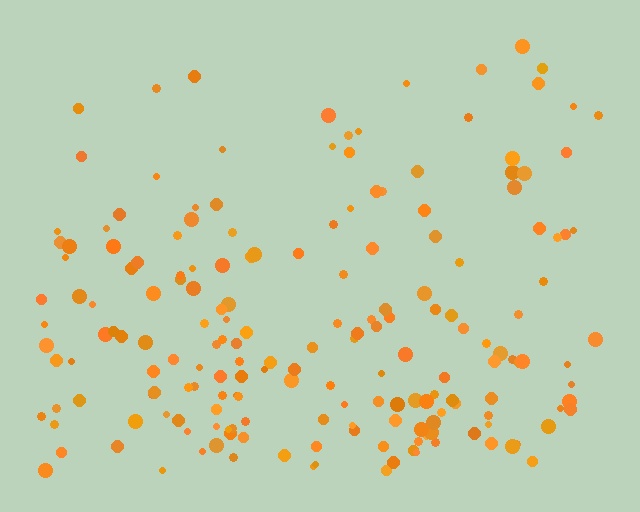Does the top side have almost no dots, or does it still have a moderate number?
Still a moderate number, just noticeably fewer than the bottom.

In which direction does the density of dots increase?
From top to bottom, with the bottom side densest.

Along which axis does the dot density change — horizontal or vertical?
Vertical.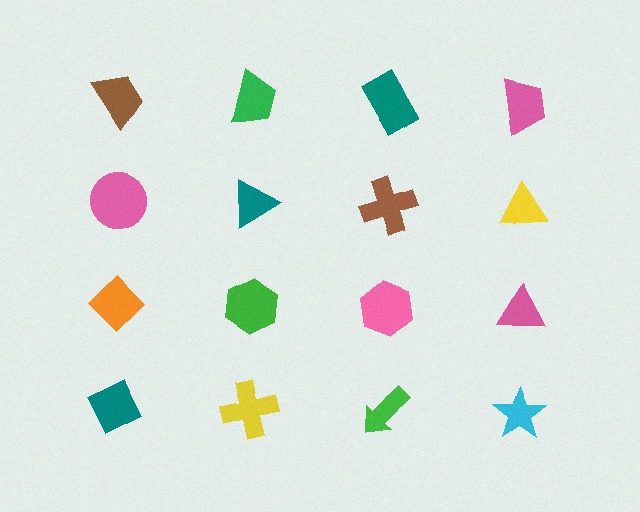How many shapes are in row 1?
4 shapes.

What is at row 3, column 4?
A pink triangle.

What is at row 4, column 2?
A yellow cross.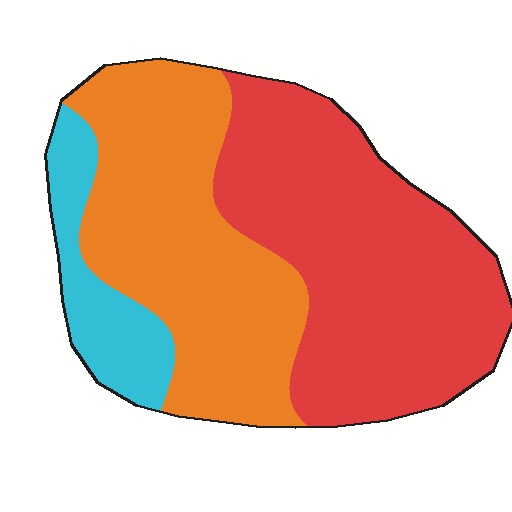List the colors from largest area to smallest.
From largest to smallest: red, orange, cyan.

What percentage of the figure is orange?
Orange takes up about two fifths (2/5) of the figure.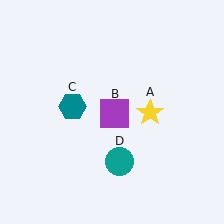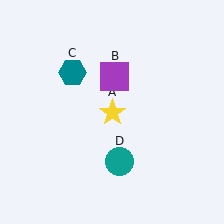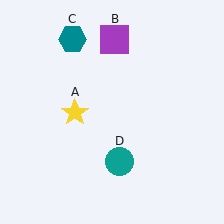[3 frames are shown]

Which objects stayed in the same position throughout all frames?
Teal circle (object D) remained stationary.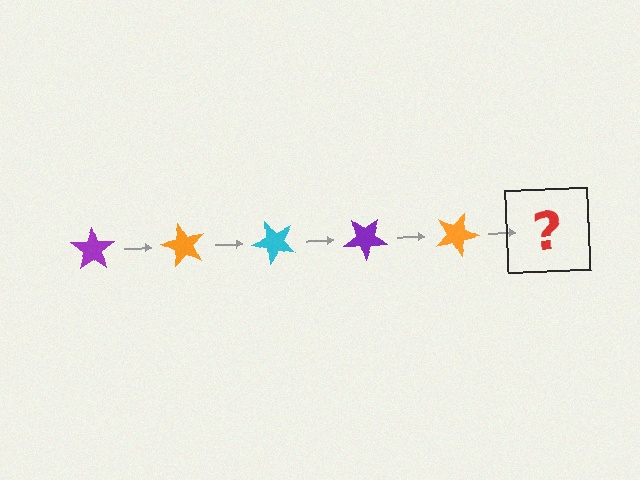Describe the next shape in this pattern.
It should be a cyan star, rotated 300 degrees from the start.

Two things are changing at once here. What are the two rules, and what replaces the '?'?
The two rules are that it rotates 60 degrees each step and the color cycles through purple, orange, and cyan. The '?' should be a cyan star, rotated 300 degrees from the start.